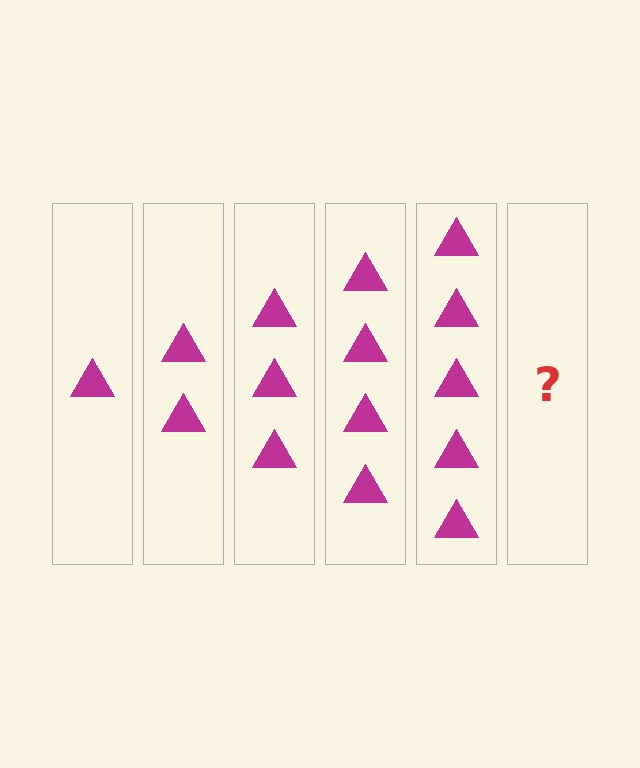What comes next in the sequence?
The next element should be 6 triangles.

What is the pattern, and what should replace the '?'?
The pattern is that each step adds one more triangle. The '?' should be 6 triangles.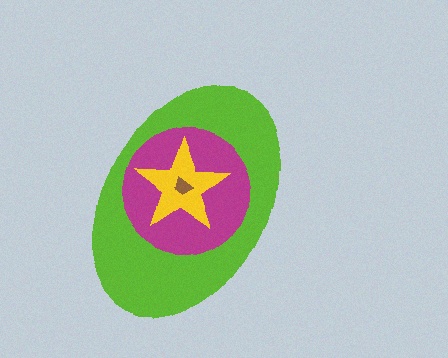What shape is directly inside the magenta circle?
The yellow star.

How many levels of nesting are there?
4.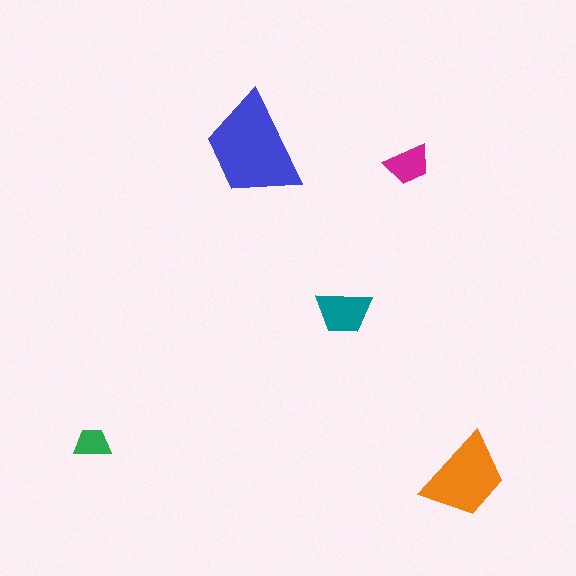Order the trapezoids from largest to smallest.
the blue one, the orange one, the teal one, the magenta one, the green one.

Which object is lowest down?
The orange trapezoid is bottommost.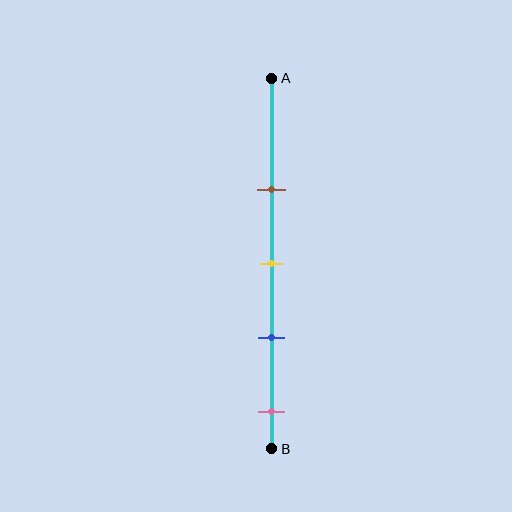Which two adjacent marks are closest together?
The yellow and blue marks are the closest adjacent pair.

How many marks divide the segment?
There are 4 marks dividing the segment.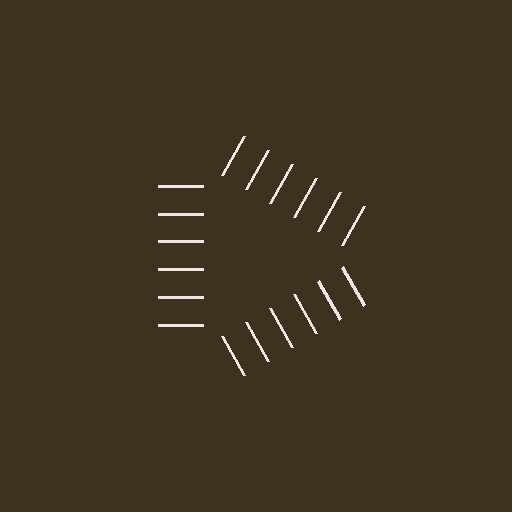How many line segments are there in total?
18 — 6 along each of the 3 edges.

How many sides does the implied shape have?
3 sides — the line-ends trace a triangle.